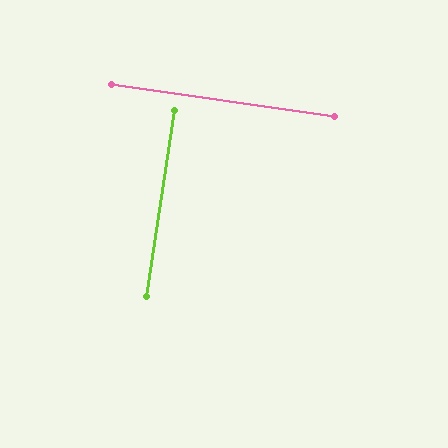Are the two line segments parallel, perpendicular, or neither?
Perpendicular — they meet at approximately 89°.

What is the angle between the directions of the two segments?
Approximately 89 degrees.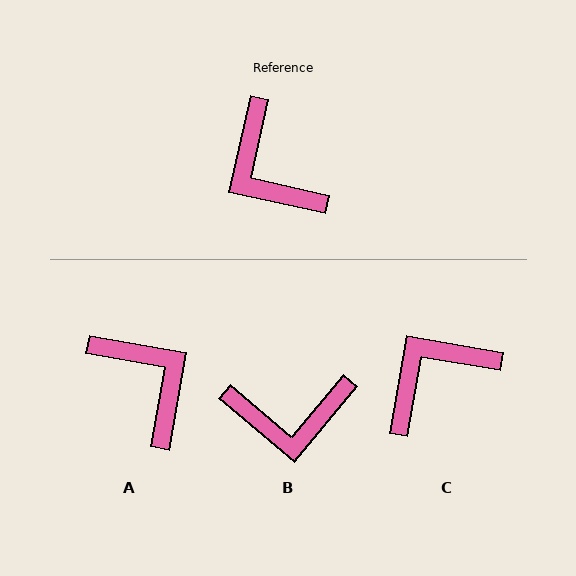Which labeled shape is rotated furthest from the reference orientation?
A, about 177 degrees away.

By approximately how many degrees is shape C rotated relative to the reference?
Approximately 87 degrees clockwise.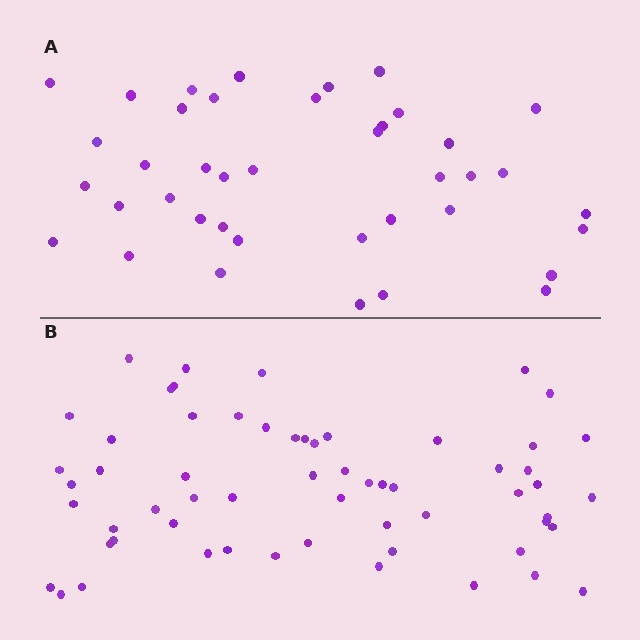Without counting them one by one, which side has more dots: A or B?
Region B (the bottom region) has more dots.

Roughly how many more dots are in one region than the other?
Region B has approximately 20 more dots than region A.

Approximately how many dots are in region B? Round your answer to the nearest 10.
About 60 dots.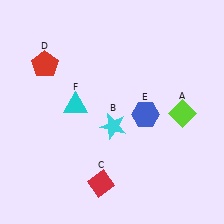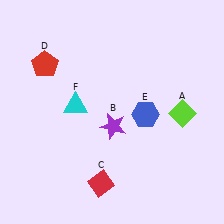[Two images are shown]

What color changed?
The star (B) changed from cyan in Image 1 to purple in Image 2.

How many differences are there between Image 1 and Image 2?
There is 1 difference between the two images.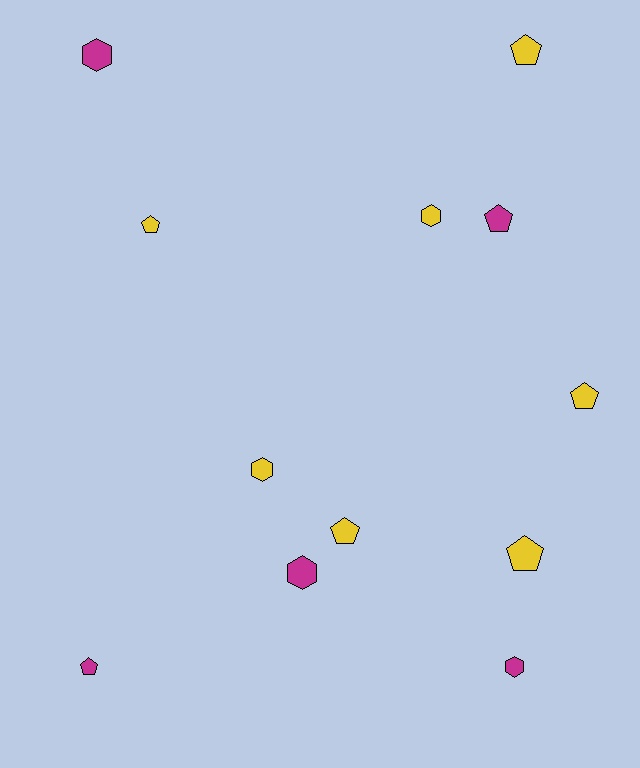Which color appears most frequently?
Yellow, with 7 objects.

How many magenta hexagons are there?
There are 3 magenta hexagons.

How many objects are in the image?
There are 12 objects.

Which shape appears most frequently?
Pentagon, with 7 objects.